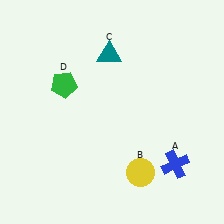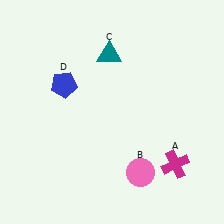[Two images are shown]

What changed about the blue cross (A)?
In Image 1, A is blue. In Image 2, it changed to magenta.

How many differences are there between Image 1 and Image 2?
There are 3 differences between the two images.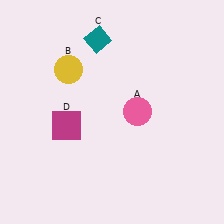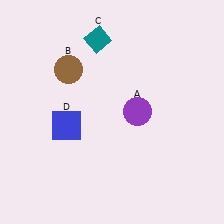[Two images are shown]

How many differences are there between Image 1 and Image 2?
There are 3 differences between the two images.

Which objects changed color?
A changed from pink to purple. B changed from yellow to brown. D changed from magenta to blue.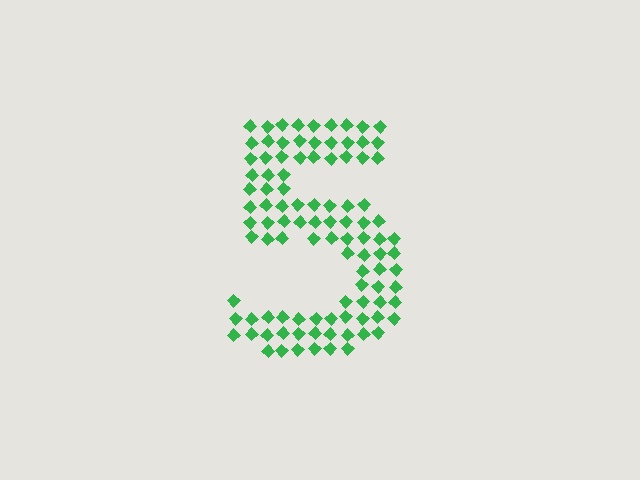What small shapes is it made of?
It is made of small diamonds.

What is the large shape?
The large shape is the digit 5.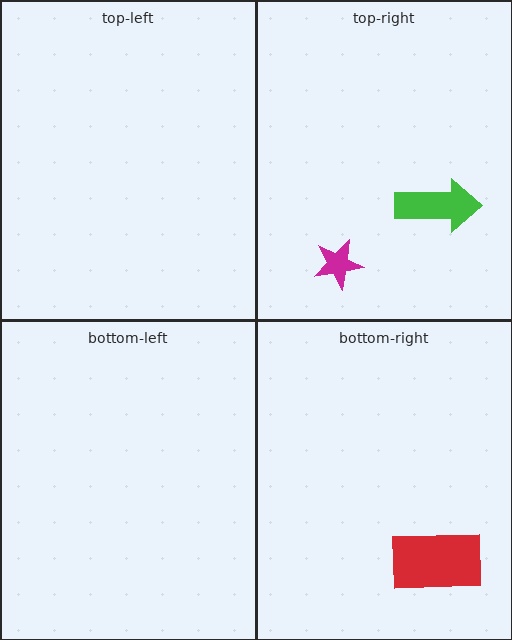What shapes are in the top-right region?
The magenta star, the green arrow.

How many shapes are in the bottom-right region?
1.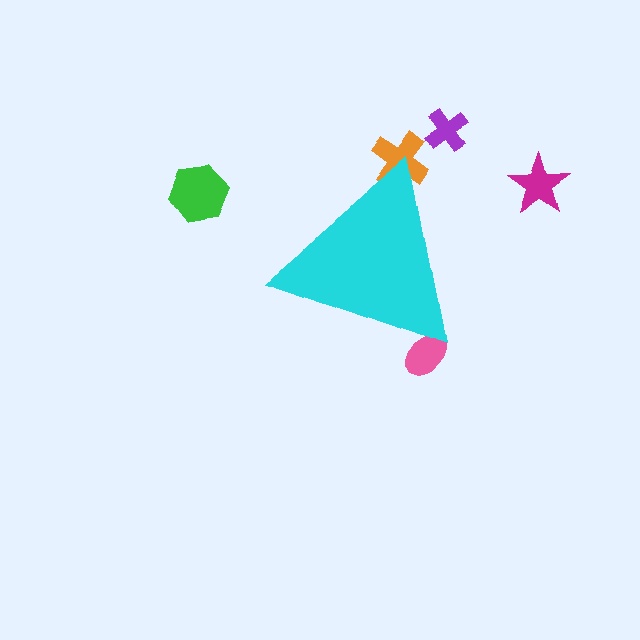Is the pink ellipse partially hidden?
Yes, the pink ellipse is partially hidden behind the cyan triangle.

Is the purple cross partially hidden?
No, the purple cross is fully visible.